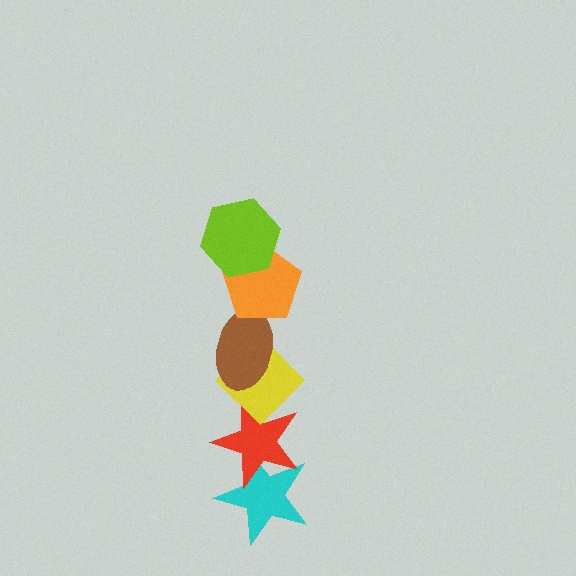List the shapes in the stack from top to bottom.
From top to bottom: the lime hexagon, the orange pentagon, the brown ellipse, the yellow diamond, the red star, the cyan star.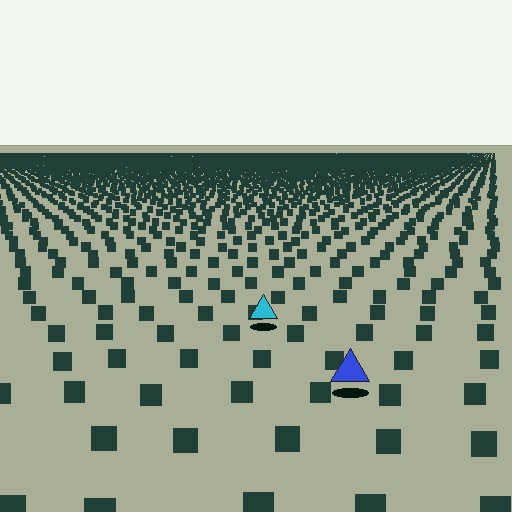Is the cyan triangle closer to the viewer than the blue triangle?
No. The blue triangle is closer — you can tell from the texture gradient: the ground texture is coarser near it.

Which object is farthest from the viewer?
The cyan triangle is farthest from the viewer. It appears smaller and the ground texture around it is denser.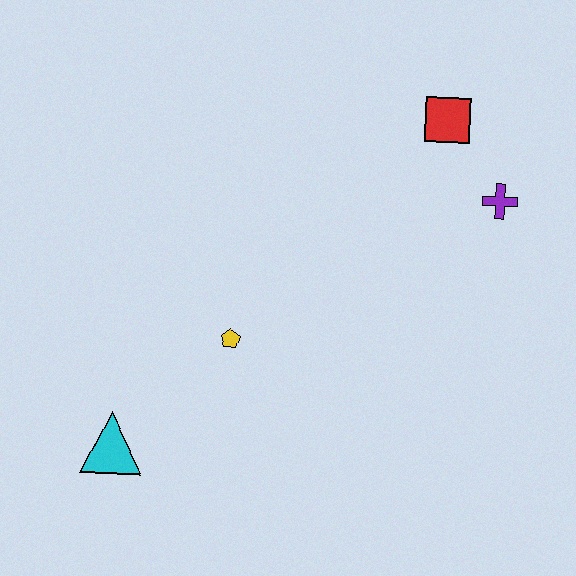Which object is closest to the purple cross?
The red square is closest to the purple cross.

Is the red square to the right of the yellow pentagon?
Yes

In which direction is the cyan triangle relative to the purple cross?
The cyan triangle is to the left of the purple cross.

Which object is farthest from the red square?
The cyan triangle is farthest from the red square.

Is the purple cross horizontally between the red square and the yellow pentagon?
No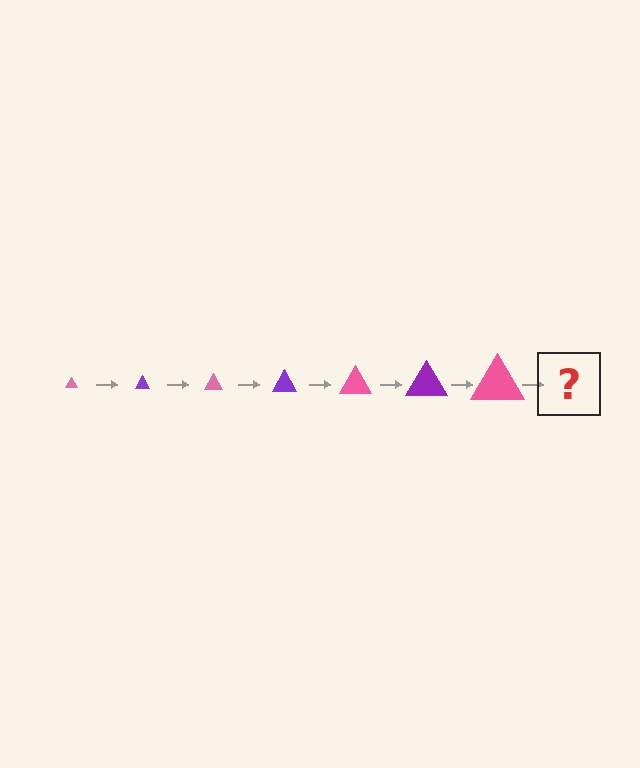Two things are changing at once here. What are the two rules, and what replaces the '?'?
The two rules are that the triangle grows larger each step and the color cycles through pink and purple. The '?' should be a purple triangle, larger than the previous one.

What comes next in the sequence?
The next element should be a purple triangle, larger than the previous one.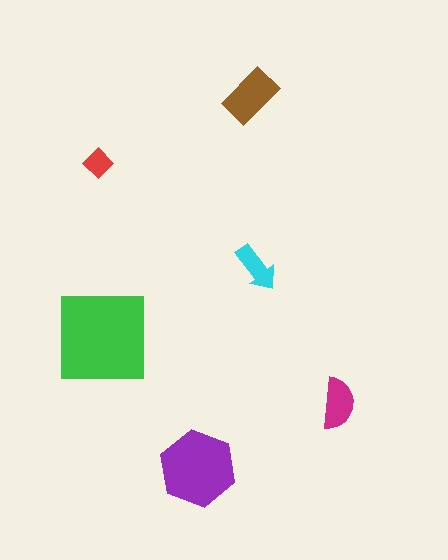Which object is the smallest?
The red diamond.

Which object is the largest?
The green square.